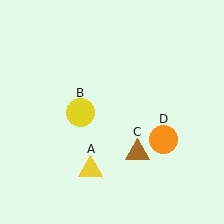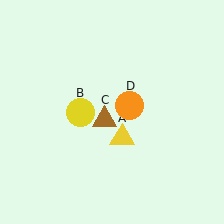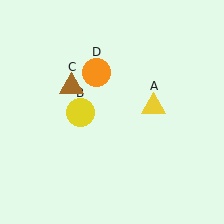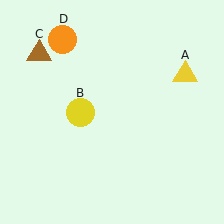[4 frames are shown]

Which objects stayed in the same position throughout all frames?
Yellow circle (object B) remained stationary.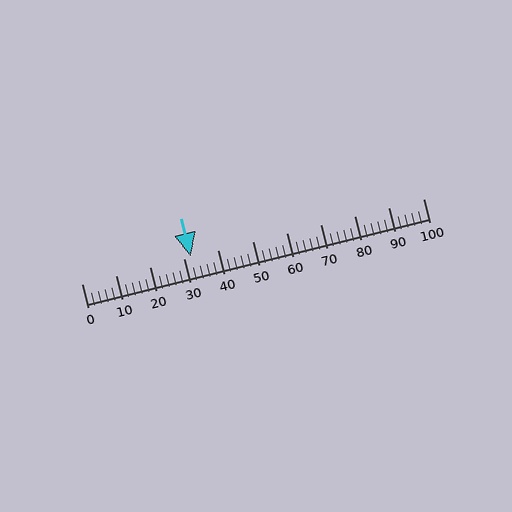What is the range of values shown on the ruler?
The ruler shows values from 0 to 100.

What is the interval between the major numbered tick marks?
The major tick marks are spaced 10 units apart.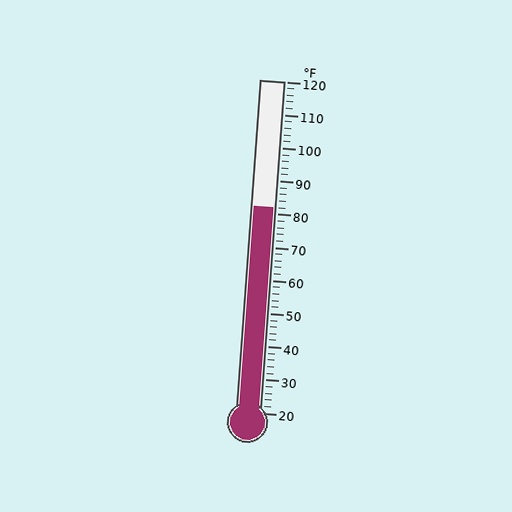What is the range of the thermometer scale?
The thermometer scale ranges from 20°F to 120°F.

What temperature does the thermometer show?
The thermometer shows approximately 82°F.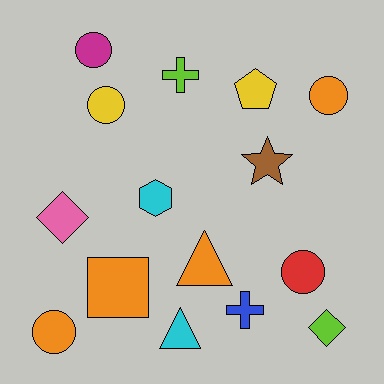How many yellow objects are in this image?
There are 2 yellow objects.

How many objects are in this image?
There are 15 objects.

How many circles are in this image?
There are 5 circles.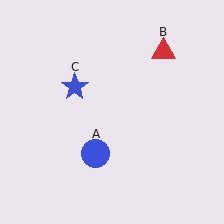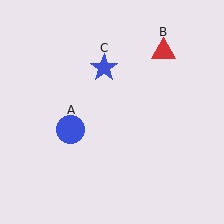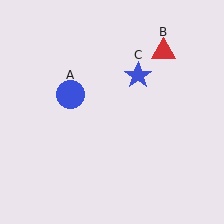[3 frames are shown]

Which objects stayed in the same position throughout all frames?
Red triangle (object B) remained stationary.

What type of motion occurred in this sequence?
The blue circle (object A), blue star (object C) rotated clockwise around the center of the scene.